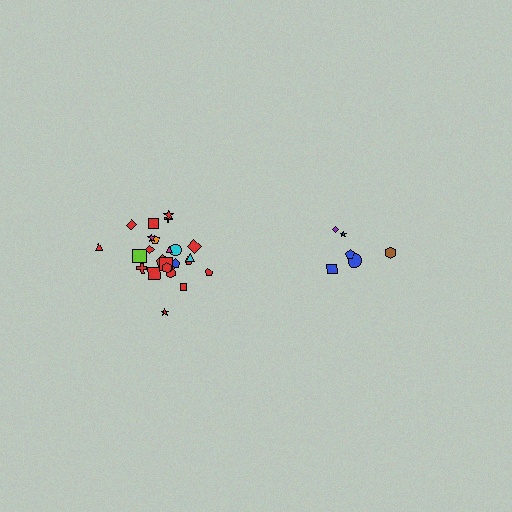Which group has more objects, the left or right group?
The left group.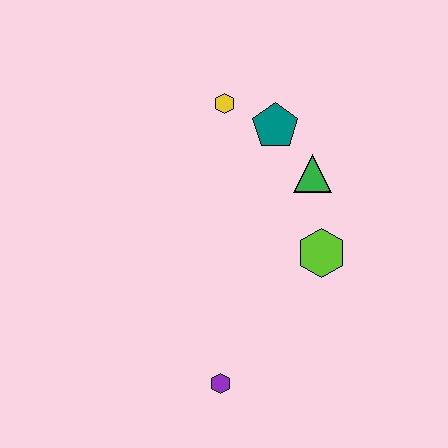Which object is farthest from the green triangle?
The purple hexagon is farthest from the green triangle.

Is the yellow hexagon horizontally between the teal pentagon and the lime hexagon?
No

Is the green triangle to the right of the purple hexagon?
Yes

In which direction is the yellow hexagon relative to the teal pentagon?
The yellow hexagon is to the left of the teal pentagon.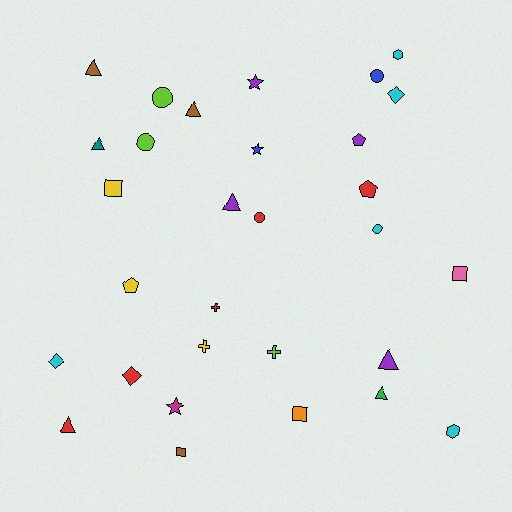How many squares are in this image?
There are 4 squares.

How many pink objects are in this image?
There is 1 pink object.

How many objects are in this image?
There are 30 objects.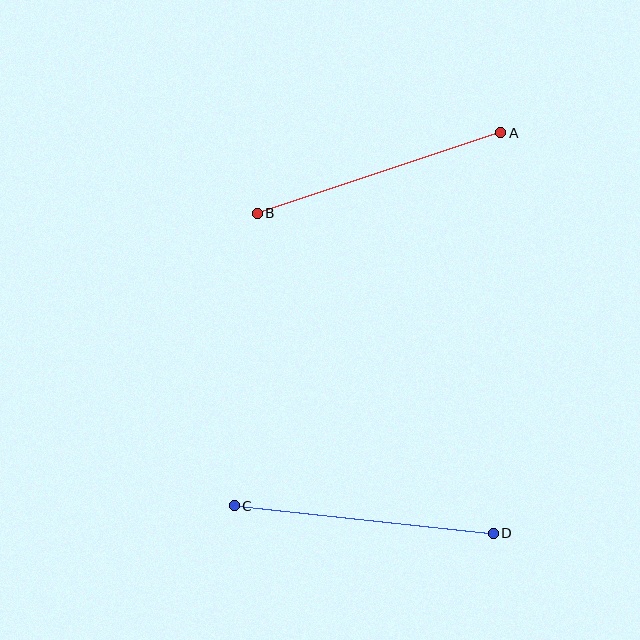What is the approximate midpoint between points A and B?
The midpoint is at approximately (379, 173) pixels.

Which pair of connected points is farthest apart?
Points C and D are farthest apart.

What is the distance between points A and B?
The distance is approximately 256 pixels.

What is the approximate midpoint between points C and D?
The midpoint is at approximately (364, 519) pixels.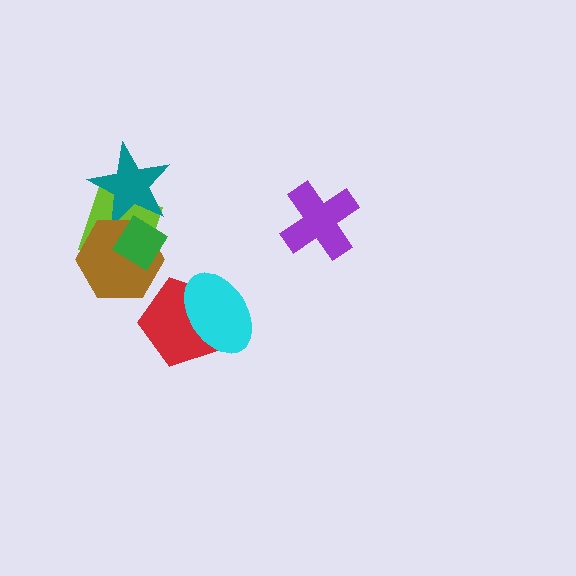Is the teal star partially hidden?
Yes, it is partially covered by another shape.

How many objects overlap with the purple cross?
0 objects overlap with the purple cross.